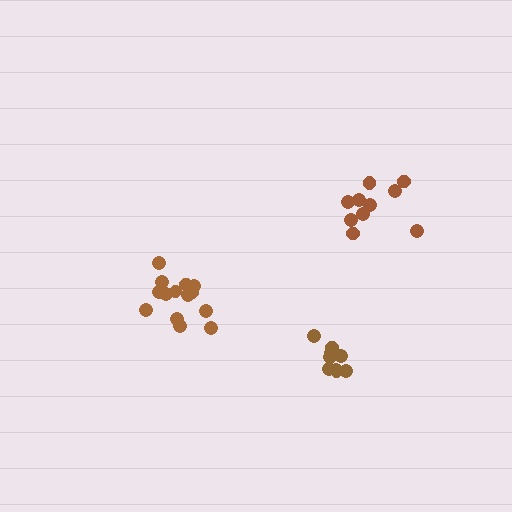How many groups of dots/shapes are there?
There are 3 groups.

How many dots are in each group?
Group 1: 15 dots, Group 2: 10 dots, Group 3: 9 dots (34 total).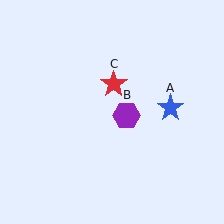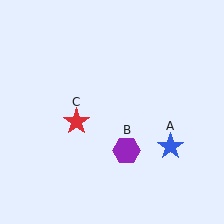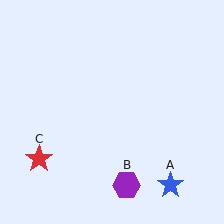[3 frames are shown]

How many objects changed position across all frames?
3 objects changed position: blue star (object A), purple hexagon (object B), red star (object C).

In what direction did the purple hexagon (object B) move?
The purple hexagon (object B) moved down.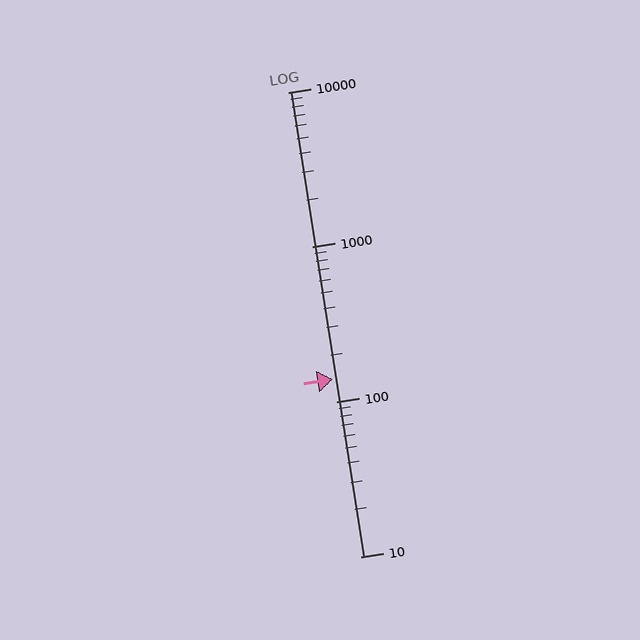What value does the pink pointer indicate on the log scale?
The pointer indicates approximately 140.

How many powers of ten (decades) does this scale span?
The scale spans 3 decades, from 10 to 10000.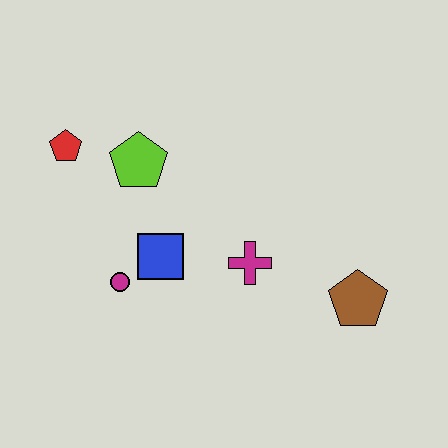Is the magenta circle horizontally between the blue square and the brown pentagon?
No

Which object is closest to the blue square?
The magenta circle is closest to the blue square.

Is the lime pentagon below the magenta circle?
No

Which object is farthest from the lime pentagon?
The brown pentagon is farthest from the lime pentagon.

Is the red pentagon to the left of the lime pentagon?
Yes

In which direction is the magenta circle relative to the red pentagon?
The magenta circle is below the red pentagon.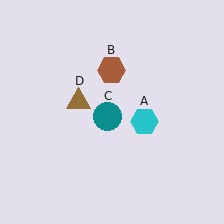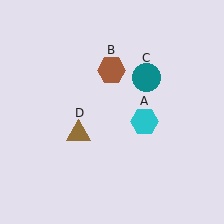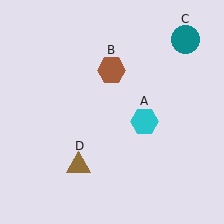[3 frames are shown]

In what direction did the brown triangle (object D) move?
The brown triangle (object D) moved down.